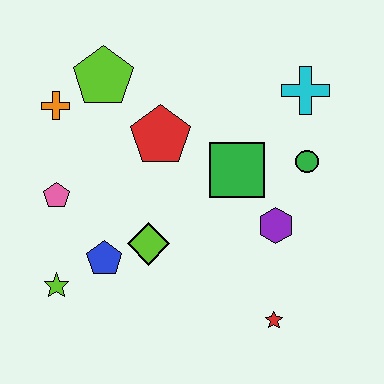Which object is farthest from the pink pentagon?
The cyan cross is farthest from the pink pentagon.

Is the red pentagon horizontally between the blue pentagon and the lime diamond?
No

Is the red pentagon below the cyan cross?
Yes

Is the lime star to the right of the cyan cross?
No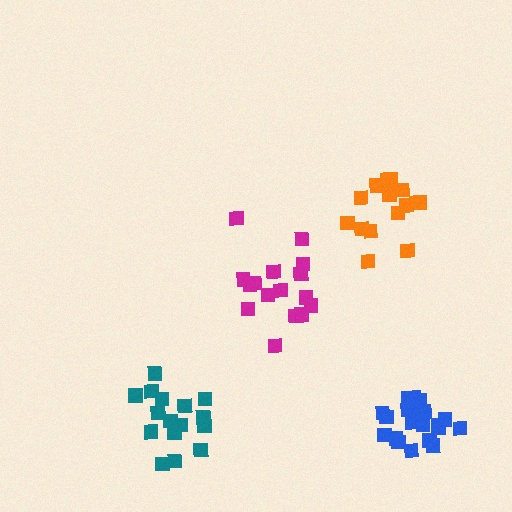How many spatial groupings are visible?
There are 4 spatial groupings.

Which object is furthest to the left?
The teal cluster is leftmost.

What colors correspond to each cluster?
The clusters are colored: blue, teal, magenta, orange.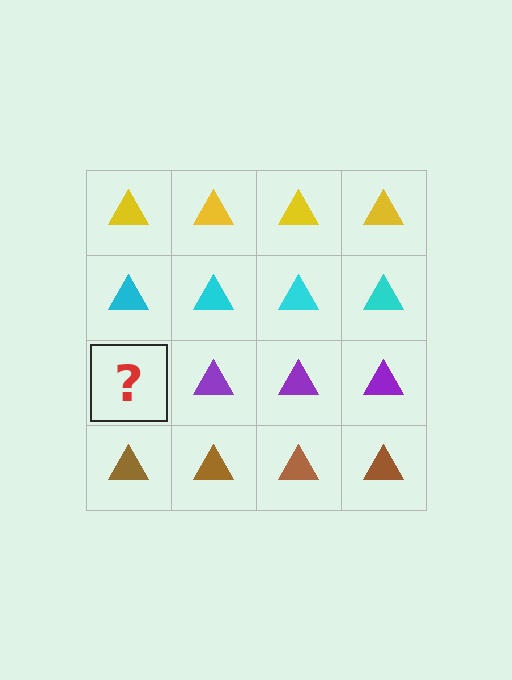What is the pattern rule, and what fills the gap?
The rule is that each row has a consistent color. The gap should be filled with a purple triangle.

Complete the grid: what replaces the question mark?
The question mark should be replaced with a purple triangle.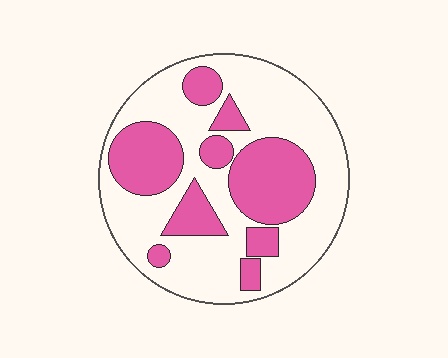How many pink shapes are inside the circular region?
9.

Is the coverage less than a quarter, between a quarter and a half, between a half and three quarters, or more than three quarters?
Between a quarter and a half.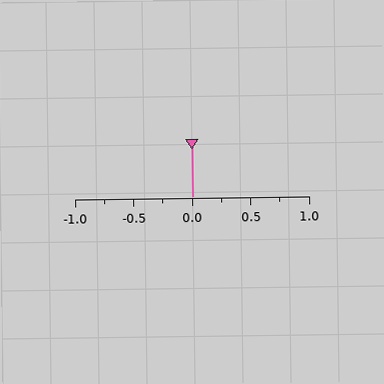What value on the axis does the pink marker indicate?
The marker indicates approximately 0.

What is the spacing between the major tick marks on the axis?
The major ticks are spaced 0.5 apart.